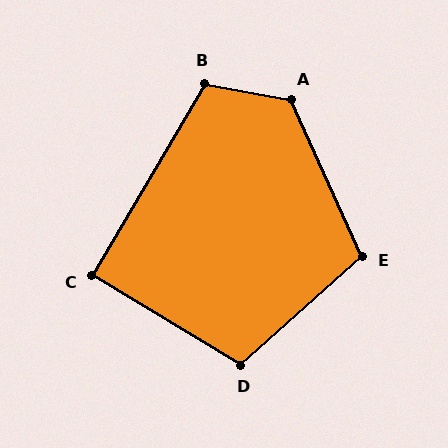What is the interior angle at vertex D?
Approximately 107 degrees (obtuse).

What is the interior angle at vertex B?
Approximately 110 degrees (obtuse).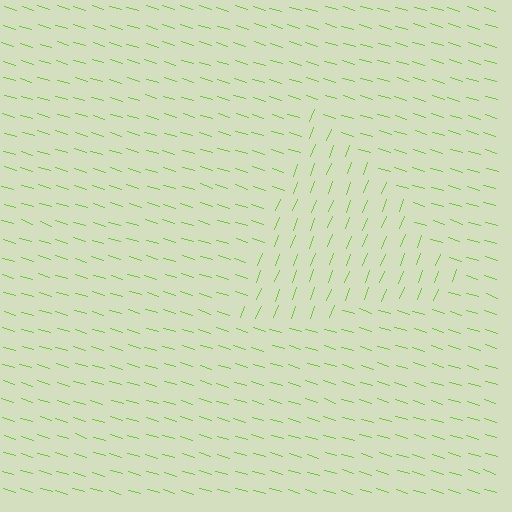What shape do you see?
I see a triangle.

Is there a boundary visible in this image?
Yes, there is a texture boundary formed by a change in line orientation.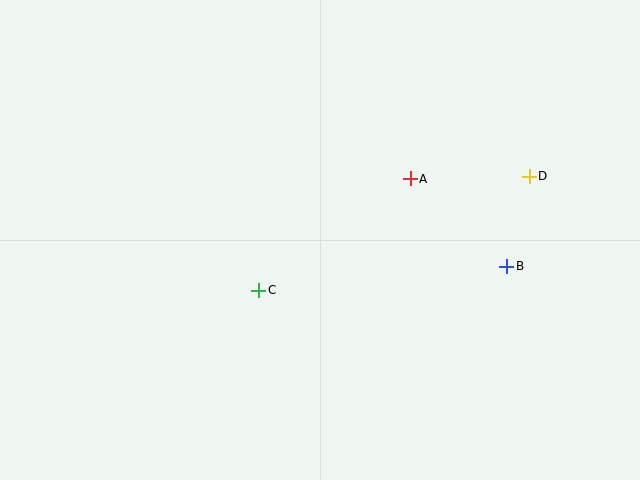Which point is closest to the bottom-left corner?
Point C is closest to the bottom-left corner.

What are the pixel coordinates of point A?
Point A is at (410, 179).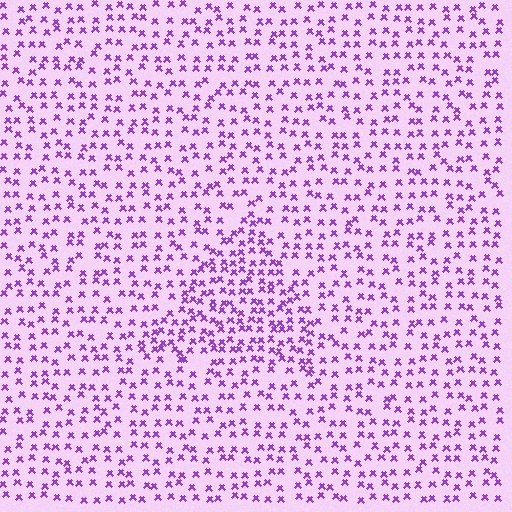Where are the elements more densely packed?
The elements are more densely packed inside the triangle boundary.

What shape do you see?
I see a triangle.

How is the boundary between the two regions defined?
The boundary is defined by a change in element density (approximately 1.6x ratio). All elements are the same color, size, and shape.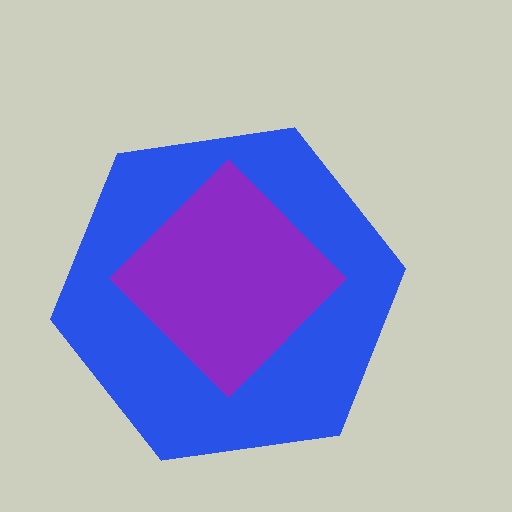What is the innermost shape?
The purple diamond.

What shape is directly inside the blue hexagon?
The purple diamond.